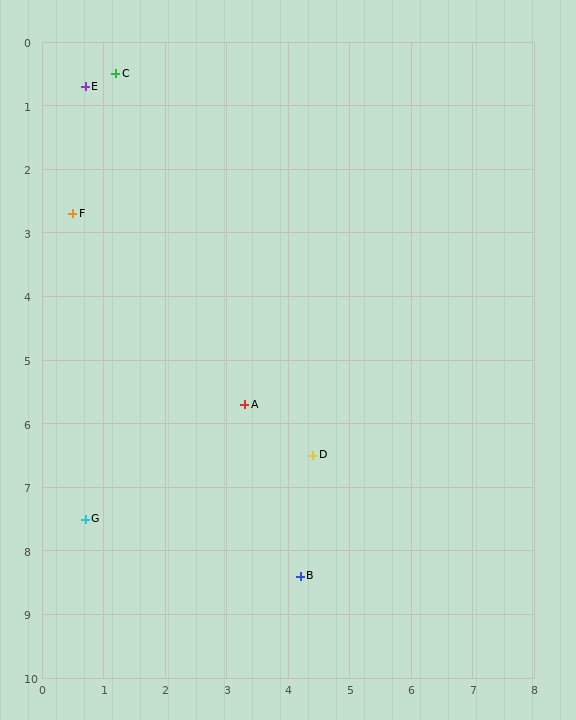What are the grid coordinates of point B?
Point B is at approximately (4.2, 8.4).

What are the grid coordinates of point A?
Point A is at approximately (3.3, 5.7).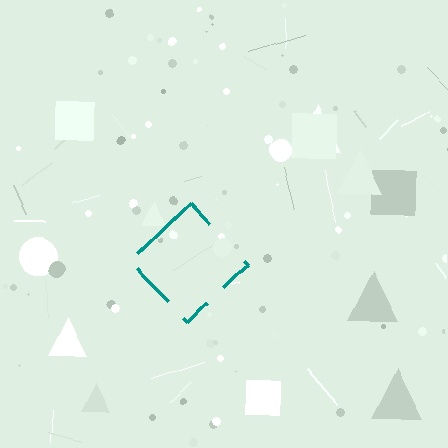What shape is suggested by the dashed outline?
The dashed outline suggests a diamond.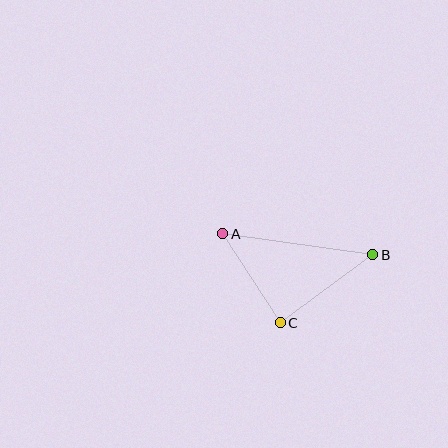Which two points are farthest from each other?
Points A and B are farthest from each other.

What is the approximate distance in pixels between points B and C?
The distance between B and C is approximately 115 pixels.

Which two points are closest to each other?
Points A and C are closest to each other.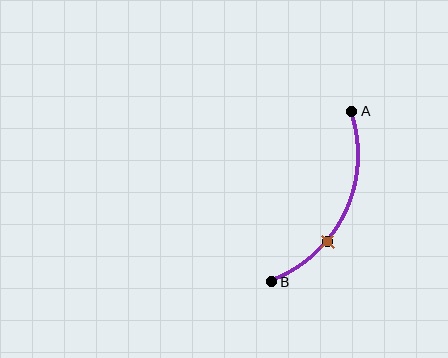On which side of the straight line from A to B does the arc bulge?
The arc bulges to the right of the straight line connecting A and B.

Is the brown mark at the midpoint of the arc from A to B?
No. The brown mark lies on the arc but is closer to endpoint B. The arc midpoint would be at the point on the curve equidistant along the arc from both A and B.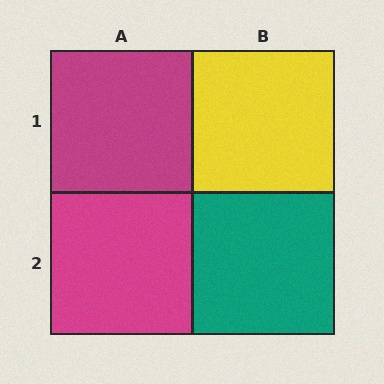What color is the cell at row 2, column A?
Magenta.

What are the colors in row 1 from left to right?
Magenta, yellow.